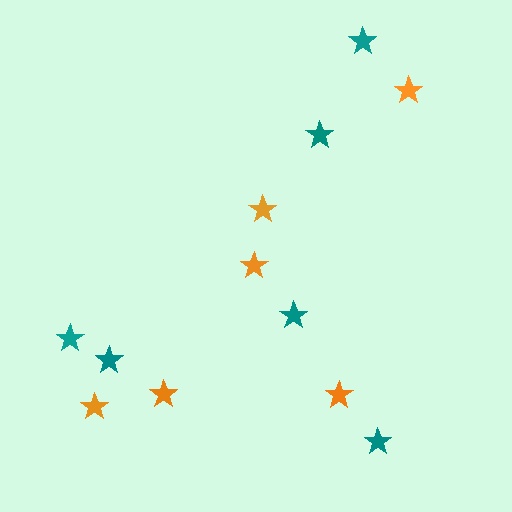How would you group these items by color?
There are 2 groups: one group of teal stars (6) and one group of orange stars (6).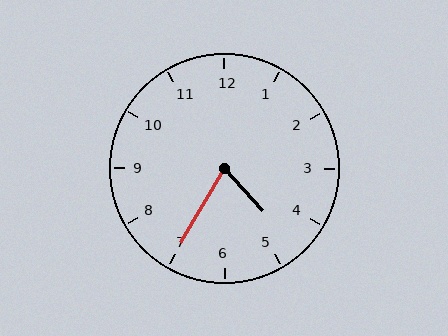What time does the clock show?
4:35.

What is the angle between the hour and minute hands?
Approximately 72 degrees.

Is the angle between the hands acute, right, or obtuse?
It is acute.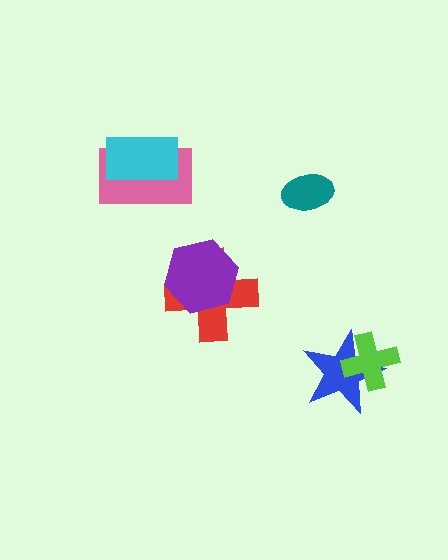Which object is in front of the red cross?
The purple hexagon is in front of the red cross.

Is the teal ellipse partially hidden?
No, no other shape covers it.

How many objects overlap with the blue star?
1 object overlaps with the blue star.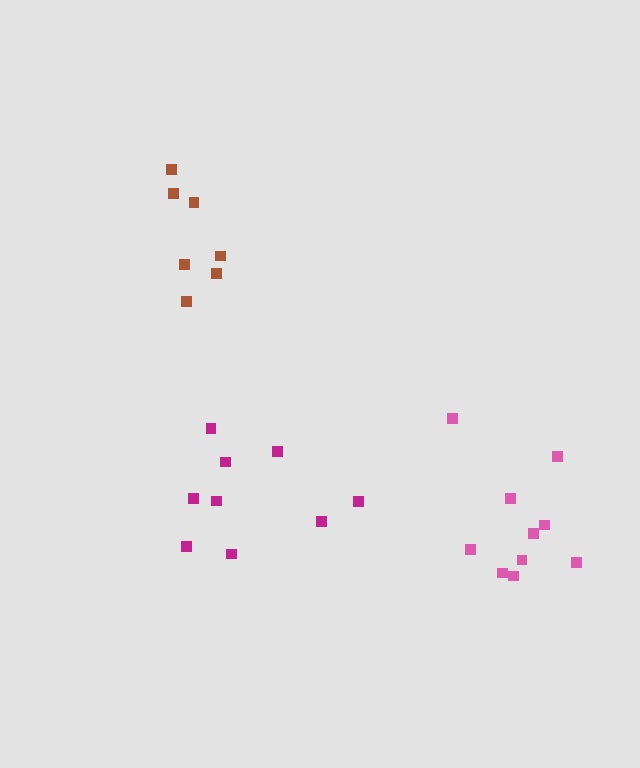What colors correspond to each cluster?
The clusters are colored: magenta, brown, pink.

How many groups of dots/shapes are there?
There are 3 groups.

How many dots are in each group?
Group 1: 9 dots, Group 2: 7 dots, Group 3: 10 dots (26 total).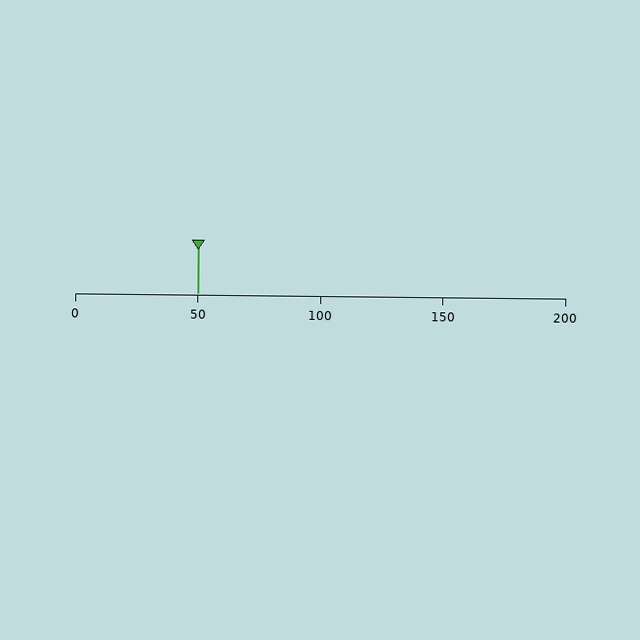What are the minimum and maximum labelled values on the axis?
The axis runs from 0 to 200.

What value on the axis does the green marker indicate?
The marker indicates approximately 50.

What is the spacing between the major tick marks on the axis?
The major ticks are spaced 50 apart.